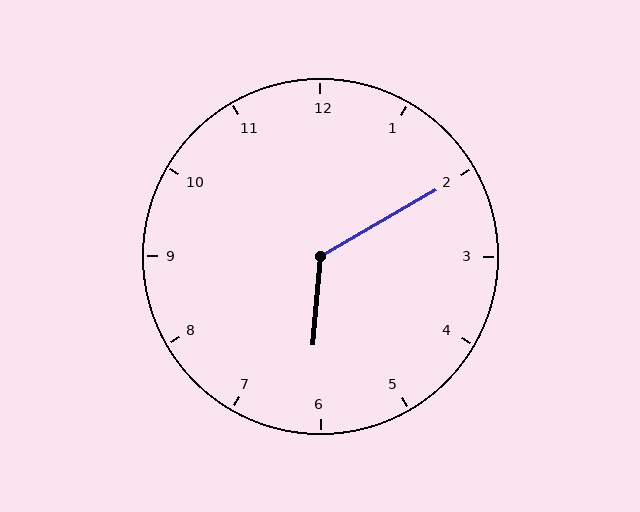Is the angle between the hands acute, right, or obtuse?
It is obtuse.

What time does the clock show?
6:10.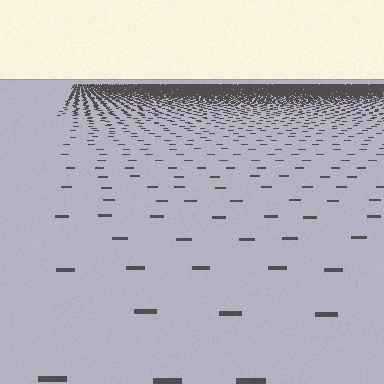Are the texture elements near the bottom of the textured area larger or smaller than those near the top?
Larger. Near the bottom, elements are closer to the viewer and appear at a bigger on-screen size.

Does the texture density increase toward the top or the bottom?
Density increases toward the top.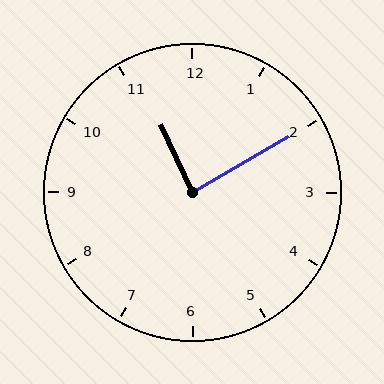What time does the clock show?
11:10.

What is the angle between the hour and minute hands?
Approximately 85 degrees.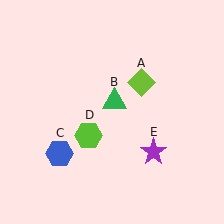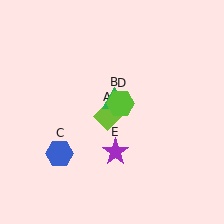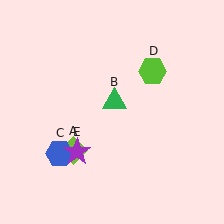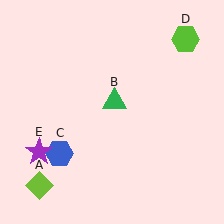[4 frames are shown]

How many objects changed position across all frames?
3 objects changed position: lime diamond (object A), lime hexagon (object D), purple star (object E).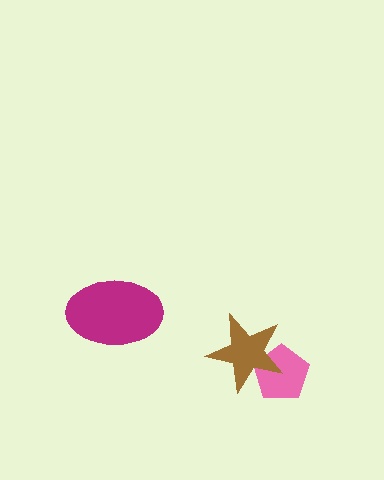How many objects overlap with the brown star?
1 object overlaps with the brown star.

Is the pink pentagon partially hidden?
Yes, it is partially covered by another shape.